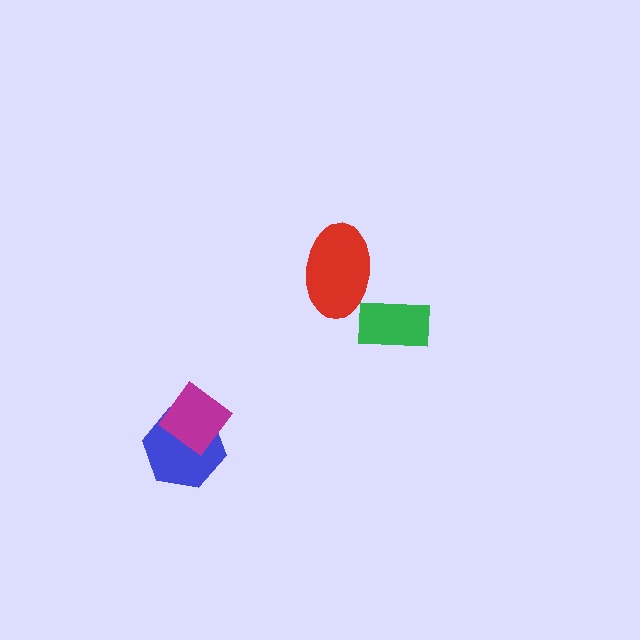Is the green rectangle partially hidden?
No, no other shape covers it.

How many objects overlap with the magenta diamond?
1 object overlaps with the magenta diamond.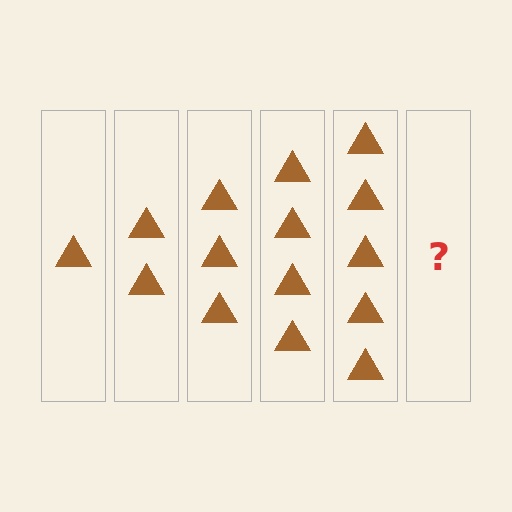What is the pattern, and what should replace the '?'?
The pattern is that each step adds one more triangle. The '?' should be 6 triangles.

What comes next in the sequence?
The next element should be 6 triangles.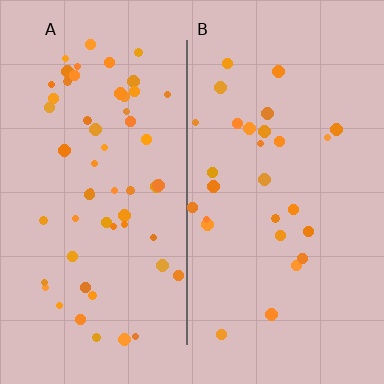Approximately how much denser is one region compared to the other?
Approximately 2.1× — region A over region B.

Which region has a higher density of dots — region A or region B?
A (the left).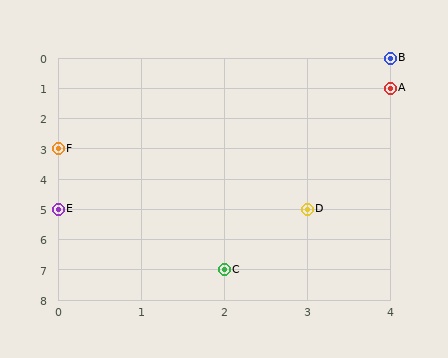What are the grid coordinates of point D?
Point D is at grid coordinates (3, 5).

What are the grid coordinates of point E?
Point E is at grid coordinates (0, 5).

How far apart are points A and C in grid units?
Points A and C are 2 columns and 6 rows apart (about 6.3 grid units diagonally).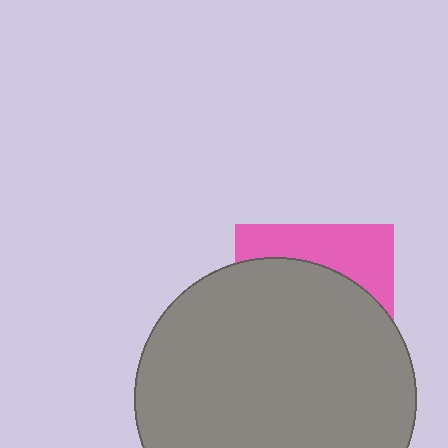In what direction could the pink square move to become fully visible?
The pink square could move up. That would shift it out from behind the gray circle entirely.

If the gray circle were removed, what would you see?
You would see the complete pink square.